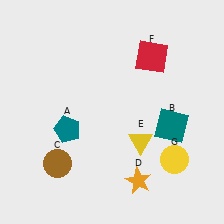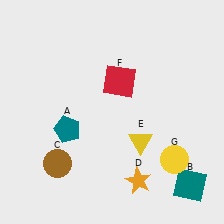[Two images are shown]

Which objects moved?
The objects that moved are: the teal square (B), the red square (F).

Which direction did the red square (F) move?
The red square (F) moved left.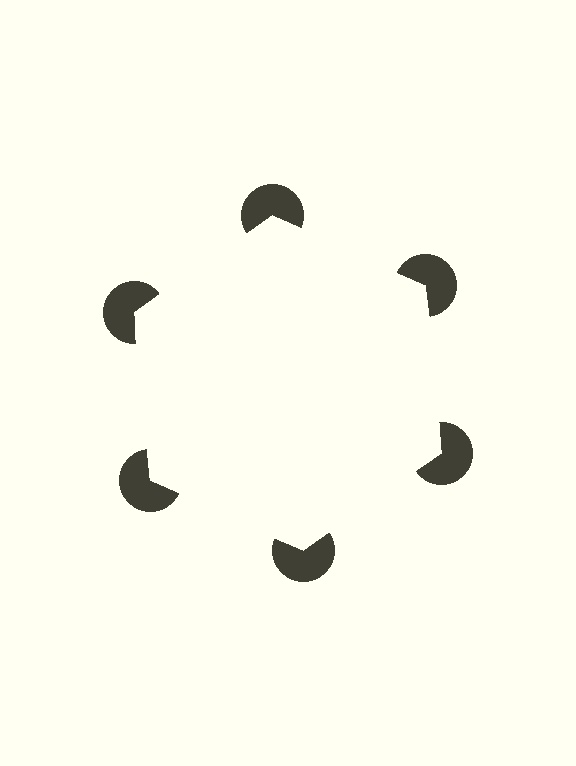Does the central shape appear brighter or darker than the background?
It typically appears slightly brighter than the background, even though no actual brightness change is drawn.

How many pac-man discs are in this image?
There are 6 — one at each vertex of the illusory hexagon.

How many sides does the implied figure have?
6 sides.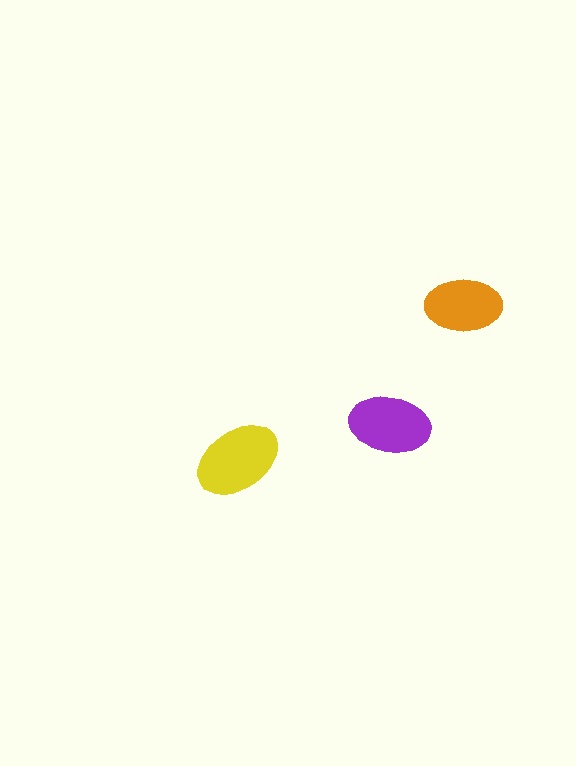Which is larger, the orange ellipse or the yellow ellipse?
The yellow one.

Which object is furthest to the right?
The orange ellipse is rightmost.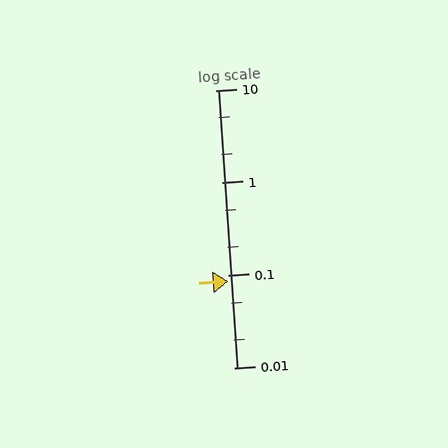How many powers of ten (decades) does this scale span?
The scale spans 3 decades, from 0.01 to 10.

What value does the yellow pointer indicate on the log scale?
The pointer indicates approximately 0.085.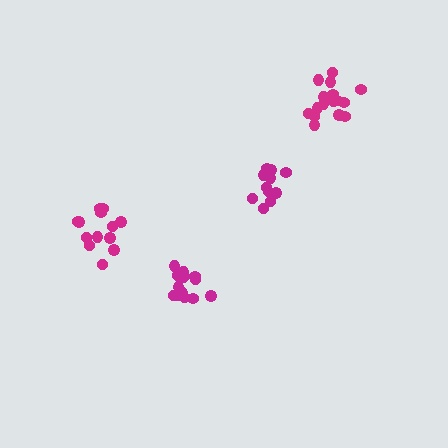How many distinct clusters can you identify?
There are 4 distinct clusters.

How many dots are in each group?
Group 1: 17 dots, Group 2: 13 dots, Group 3: 11 dots, Group 4: 15 dots (56 total).